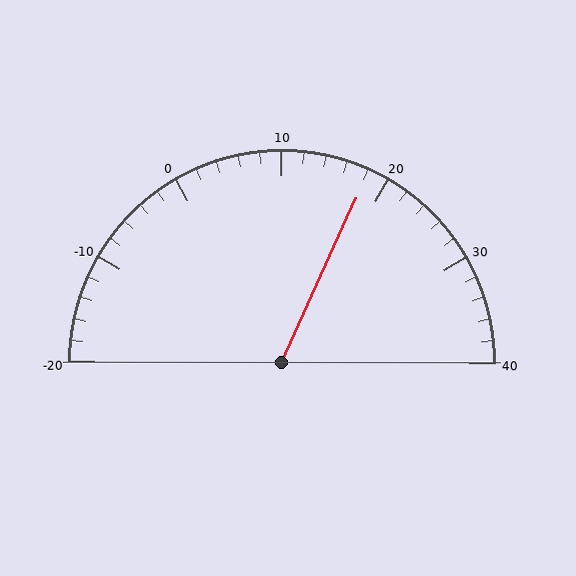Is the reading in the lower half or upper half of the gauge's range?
The reading is in the upper half of the range (-20 to 40).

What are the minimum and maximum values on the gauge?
The gauge ranges from -20 to 40.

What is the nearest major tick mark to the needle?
The nearest major tick mark is 20.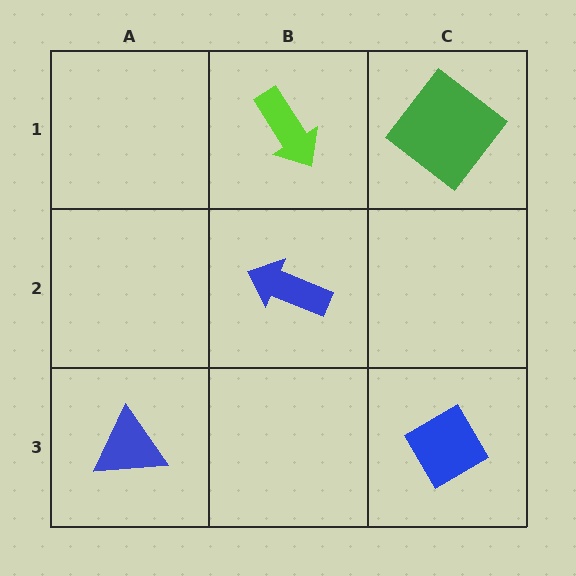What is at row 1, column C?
A green diamond.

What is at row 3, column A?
A blue triangle.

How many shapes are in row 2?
1 shape.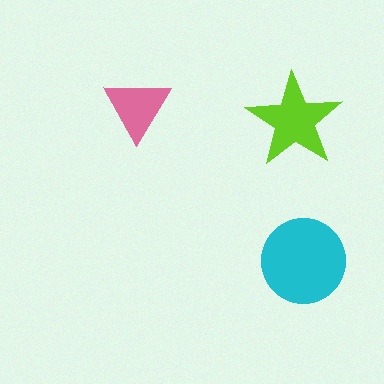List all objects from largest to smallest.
The cyan circle, the lime star, the pink triangle.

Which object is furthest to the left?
The pink triangle is leftmost.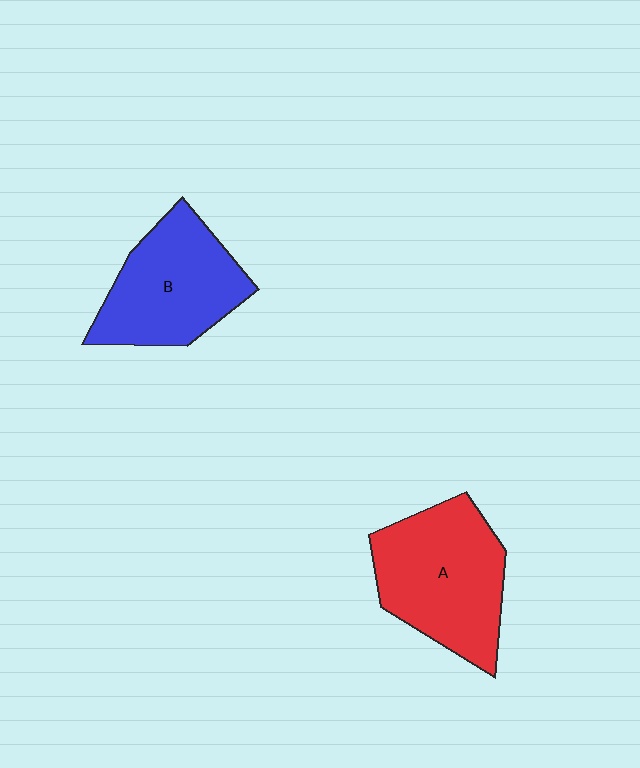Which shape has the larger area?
Shape A (red).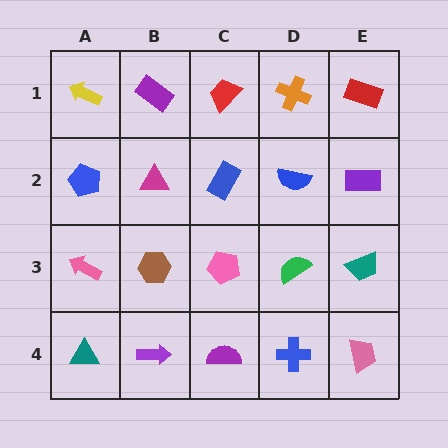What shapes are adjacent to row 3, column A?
A blue pentagon (row 2, column A), a teal triangle (row 4, column A), a brown hexagon (row 3, column B).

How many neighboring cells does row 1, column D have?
3.